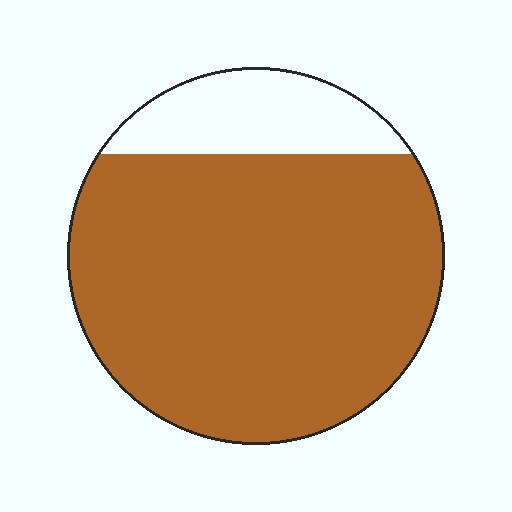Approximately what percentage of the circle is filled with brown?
Approximately 85%.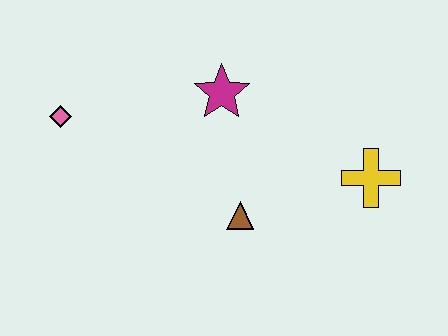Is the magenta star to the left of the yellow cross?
Yes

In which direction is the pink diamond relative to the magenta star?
The pink diamond is to the left of the magenta star.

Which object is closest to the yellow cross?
The brown triangle is closest to the yellow cross.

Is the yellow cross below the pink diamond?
Yes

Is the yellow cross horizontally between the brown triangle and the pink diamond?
No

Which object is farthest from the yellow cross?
The pink diamond is farthest from the yellow cross.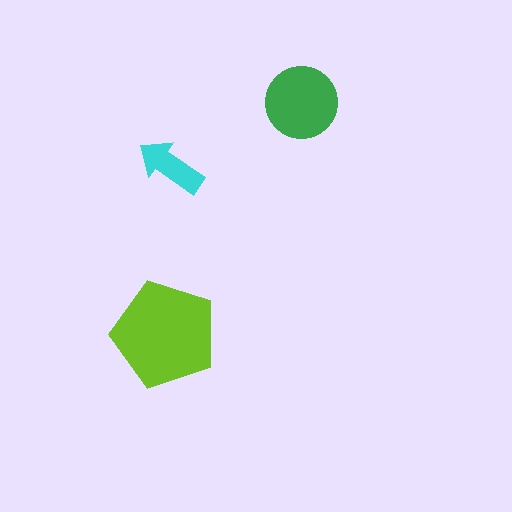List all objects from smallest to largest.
The cyan arrow, the green circle, the lime pentagon.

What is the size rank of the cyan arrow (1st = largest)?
3rd.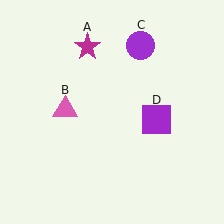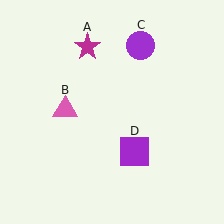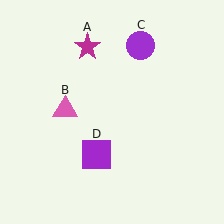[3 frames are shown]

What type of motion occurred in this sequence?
The purple square (object D) rotated clockwise around the center of the scene.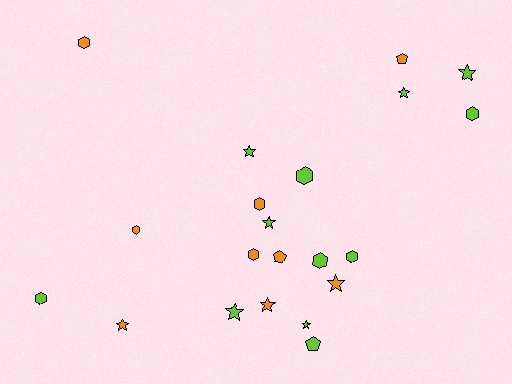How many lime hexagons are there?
There are 5 lime hexagons.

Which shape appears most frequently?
Star, with 9 objects.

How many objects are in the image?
There are 21 objects.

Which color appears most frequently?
Lime, with 12 objects.